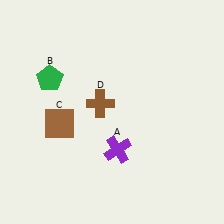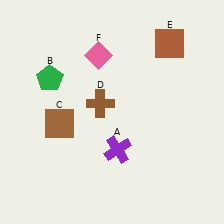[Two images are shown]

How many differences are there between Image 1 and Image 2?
There are 2 differences between the two images.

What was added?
A brown square (E), a pink diamond (F) were added in Image 2.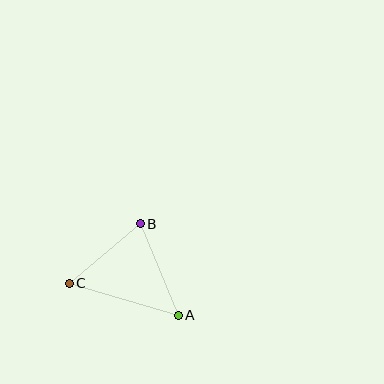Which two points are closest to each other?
Points B and C are closest to each other.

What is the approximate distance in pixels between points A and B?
The distance between A and B is approximately 99 pixels.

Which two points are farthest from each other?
Points A and C are farthest from each other.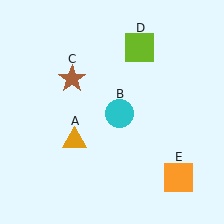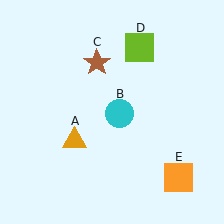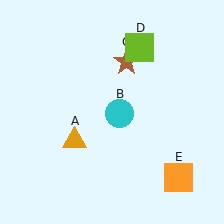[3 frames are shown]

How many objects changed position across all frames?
1 object changed position: brown star (object C).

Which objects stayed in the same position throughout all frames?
Orange triangle (object A) and cyan circle (object B) and lime square (object D) and orange square (object E) remained stationary.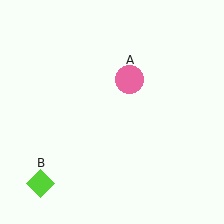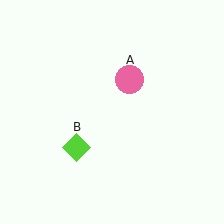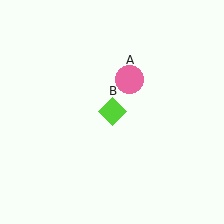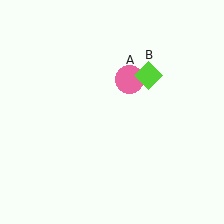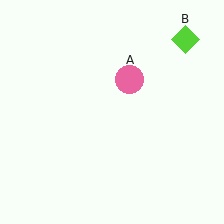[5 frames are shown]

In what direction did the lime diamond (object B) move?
The lime diamond (object B) moved up and to the right.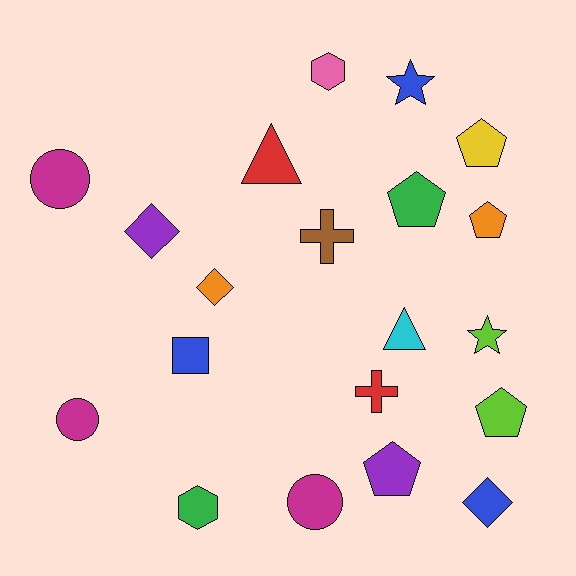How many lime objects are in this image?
There are 2 lime objects.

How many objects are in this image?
There are 20 objects.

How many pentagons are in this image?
There are 5 pentagons.